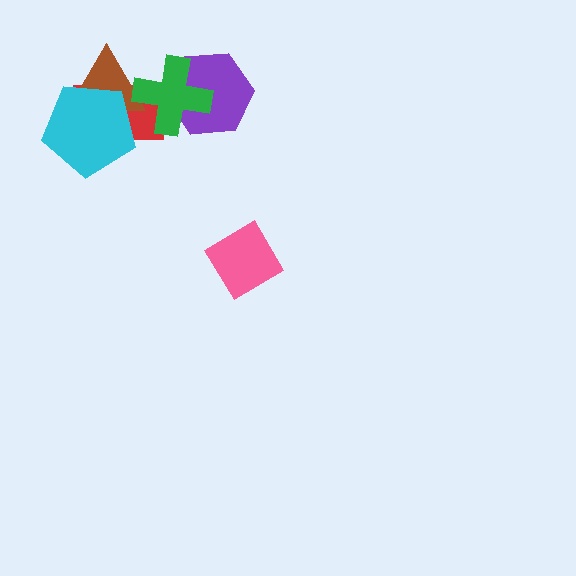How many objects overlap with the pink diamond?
0 objects overlap with the pink diamond.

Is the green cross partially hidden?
No, no other shape covers it.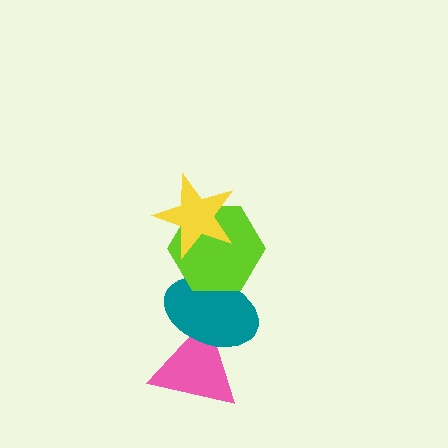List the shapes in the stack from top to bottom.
From top to bottom: the yellow star, the lime hexagon, the teal ellipse, the pink triangle.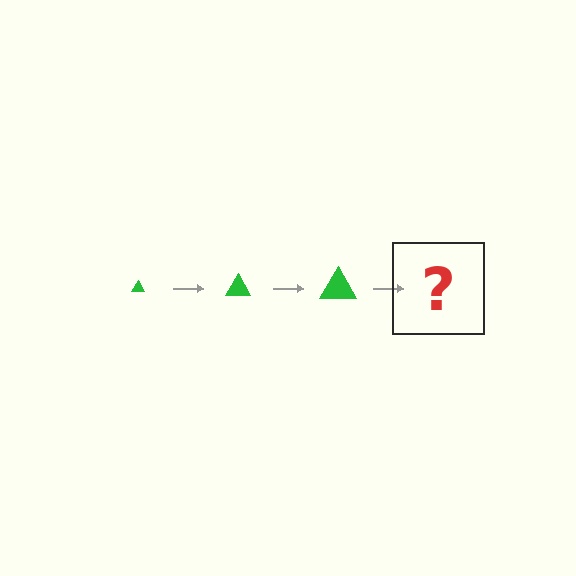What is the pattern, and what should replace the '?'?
The pattern is that the triangle gets progressively larger each step. The '?' should be a green triangle, larger than the previous one.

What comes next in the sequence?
The next element should be a green triangle, larger than the previous one.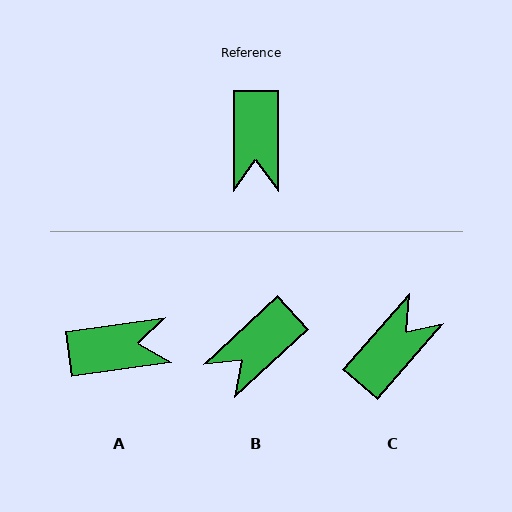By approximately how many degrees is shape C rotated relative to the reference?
Approximately 139 degrees counter-clockwise.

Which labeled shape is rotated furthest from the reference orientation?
C, about 139 degrees away.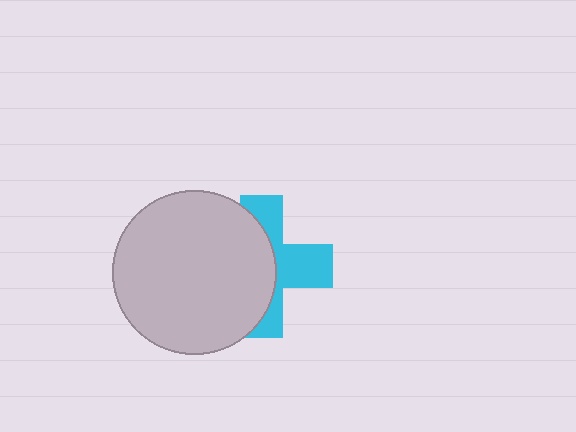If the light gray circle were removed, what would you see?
You would see the complete cyan cross.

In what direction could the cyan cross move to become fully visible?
The cyan cross could move right. That would shift it out from behind the light gray circle entirely.